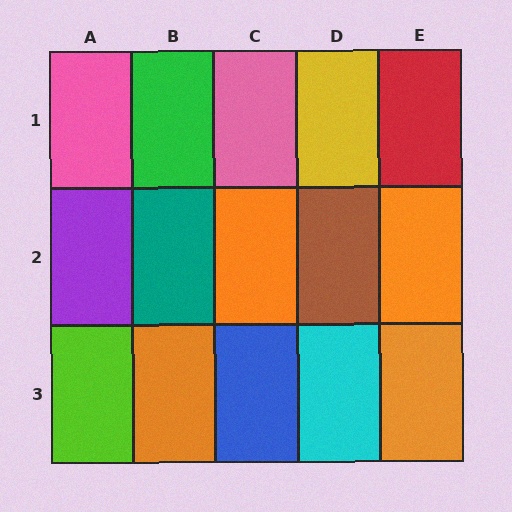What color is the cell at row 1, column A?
Pink.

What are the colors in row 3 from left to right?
Lime, orange, blue, cyan, orange.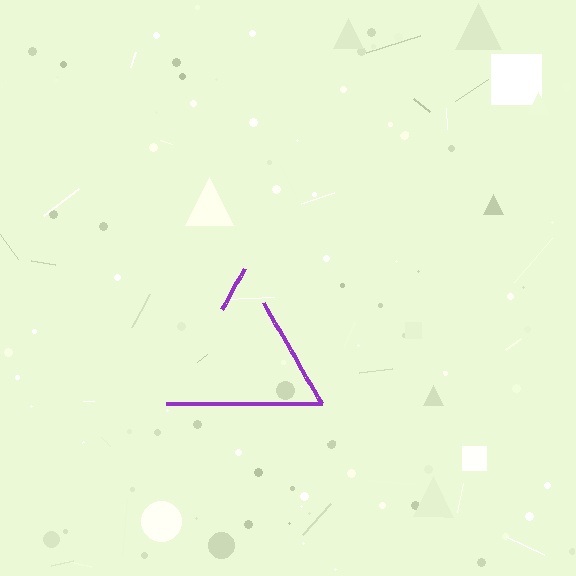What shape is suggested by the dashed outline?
The dashed outline suggests a triangle.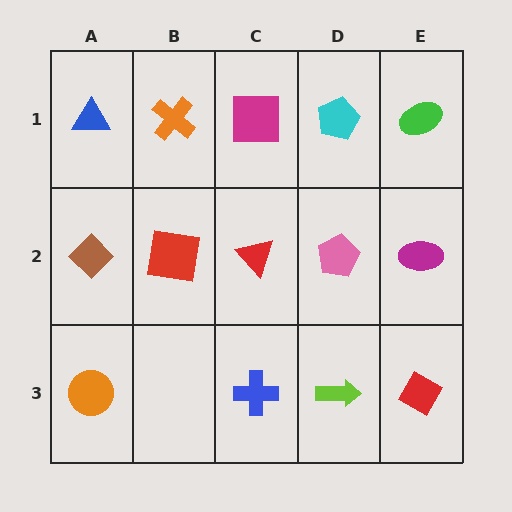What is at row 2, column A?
A brown diamond.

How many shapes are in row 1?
5 shapes.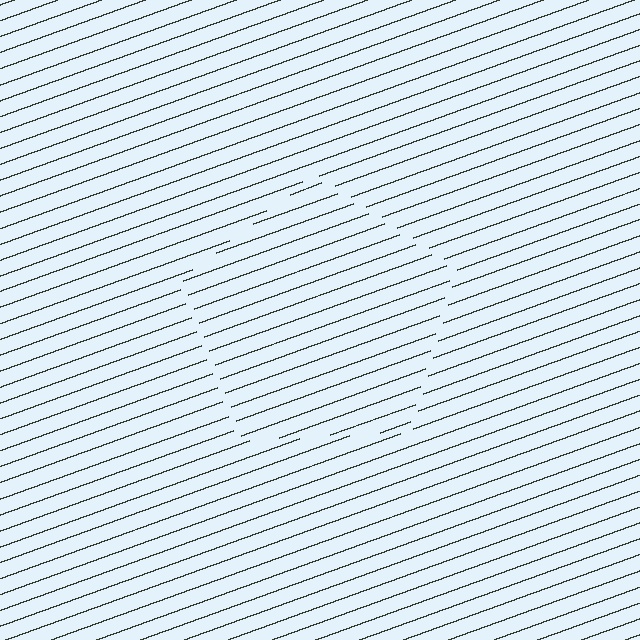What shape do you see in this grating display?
An illusory pentagon. The interior of the shape contains the same grating, shifted by half a period — the contour is defined by the phase discontinuity where line-ends from the inner and outer gratings abut.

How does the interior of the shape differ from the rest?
The interior of the shape contains the same grating, shifted by half a period — the contour is defined by the phase discontinuity where line-ends from the inner and outer gratings abut.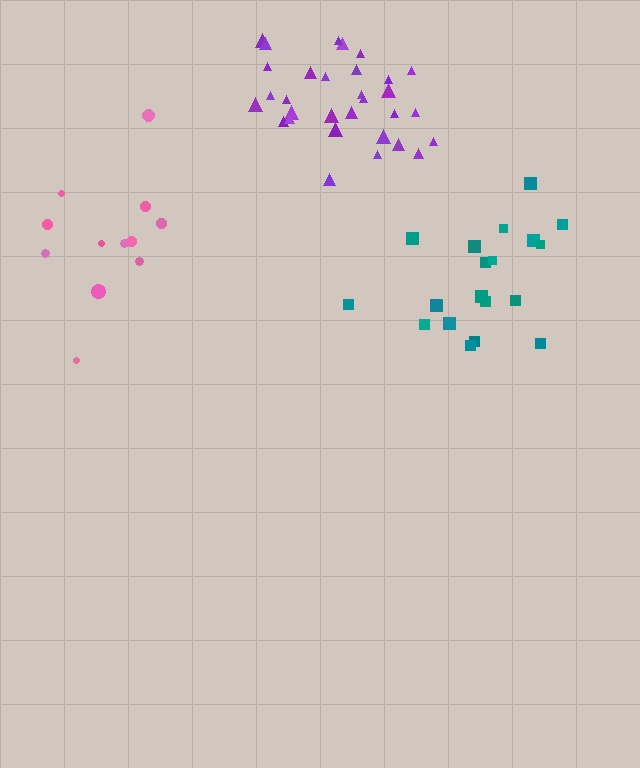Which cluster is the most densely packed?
Purple.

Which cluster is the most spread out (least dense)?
Pink.